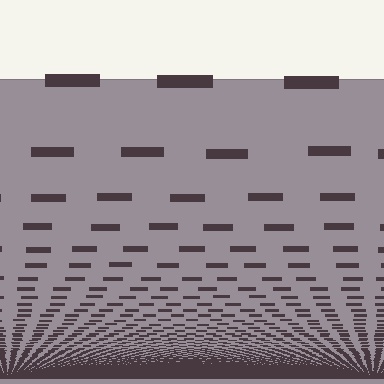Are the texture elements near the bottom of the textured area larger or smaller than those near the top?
Smaller. The gradient is inverted — elements near the bottom are smaller and denser.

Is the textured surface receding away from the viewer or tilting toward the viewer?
The surface appears to tilt toward the viewer. Texture elements get larger and sparser toward the top.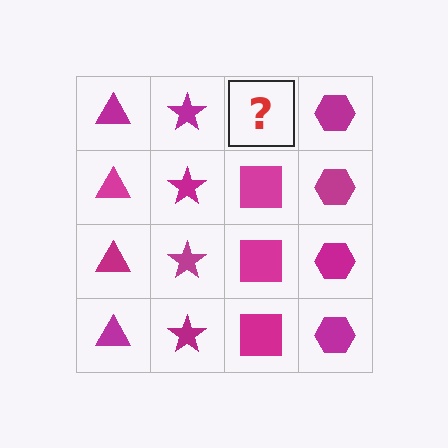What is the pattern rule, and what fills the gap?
The rule is that each column has a consistent shape. The gap should be filled with a magenta square.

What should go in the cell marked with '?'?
The missing cell should contain a magenta square.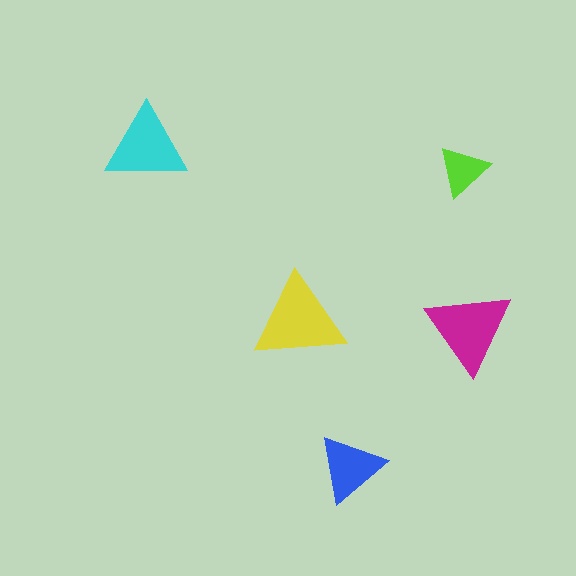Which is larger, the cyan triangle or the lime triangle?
The cyan one.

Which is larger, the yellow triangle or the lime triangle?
The yellow one.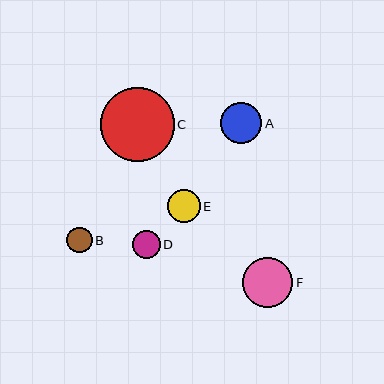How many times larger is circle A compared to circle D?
Circle A is approximately 1.5 times the size of circle D.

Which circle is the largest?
Circle C is the largest with a size of approximately 74 pixels.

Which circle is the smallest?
Circle B is the smallest with a size of approximately 25 pixels.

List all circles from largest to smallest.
From largest to smallest: C, F, A, E, D, B.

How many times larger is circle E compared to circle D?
Circle E is approximately 1.2 times the size of circle D.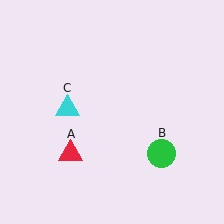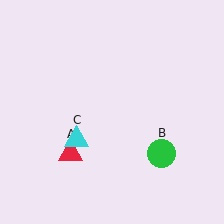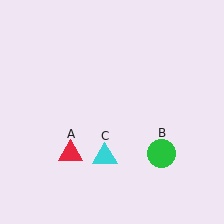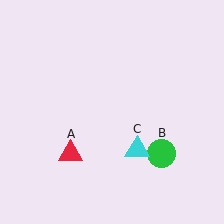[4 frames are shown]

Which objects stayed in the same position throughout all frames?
Red triangle (object A) and green circle (object B) remained stationary.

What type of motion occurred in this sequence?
The cyan triangle (object C) rotated counterclockwise around the center of the scene.